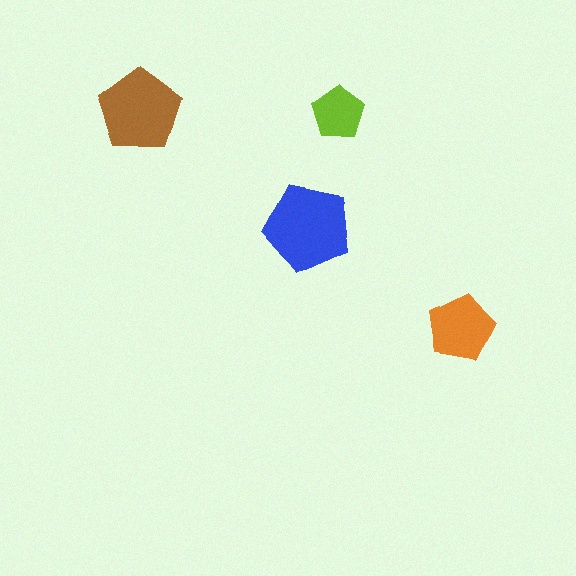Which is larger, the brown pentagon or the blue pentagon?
The blue one.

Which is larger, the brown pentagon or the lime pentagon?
The brown one.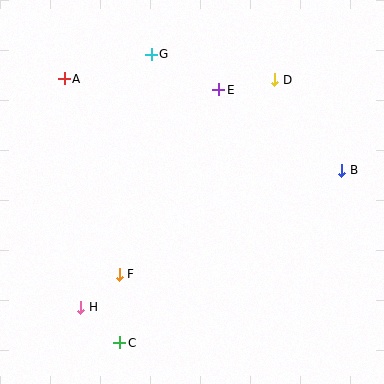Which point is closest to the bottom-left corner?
Point H is closest to the bottom-left corner.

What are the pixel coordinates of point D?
Point D is at (274, 80).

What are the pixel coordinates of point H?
Point H is at (81, 307).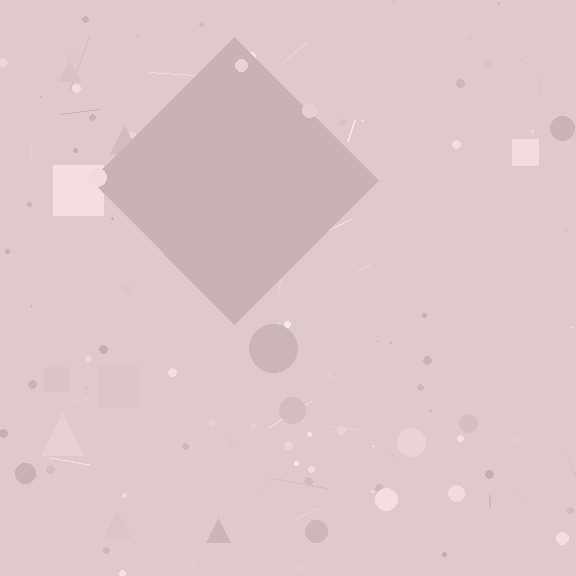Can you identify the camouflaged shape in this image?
The camouflaged shape is a diamond.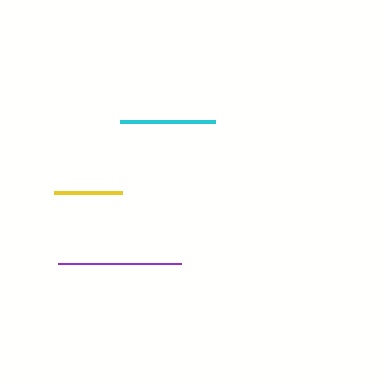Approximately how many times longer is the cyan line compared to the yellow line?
The cyan line is approximately 1.4 times the length of the yellow line.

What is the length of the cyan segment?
The cyan segment is approximately 95 pixels long.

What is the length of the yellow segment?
The yellow segment is approximately 68 pixels long.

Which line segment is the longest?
The purple line is the longest at approximately 123 pixels.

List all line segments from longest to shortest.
From longest to shortest: purple, cyan, yellow.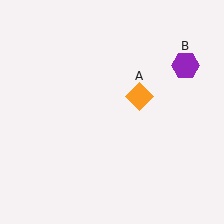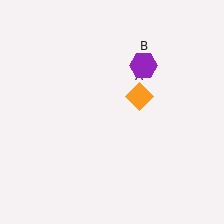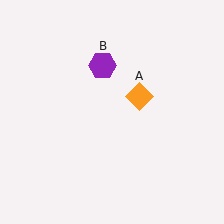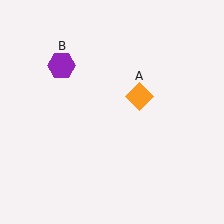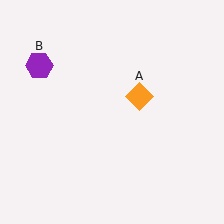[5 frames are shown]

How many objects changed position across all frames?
1 object changed position: purple hexagon (object B).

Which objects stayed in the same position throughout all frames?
Orange diamond (object A) remained stationary.